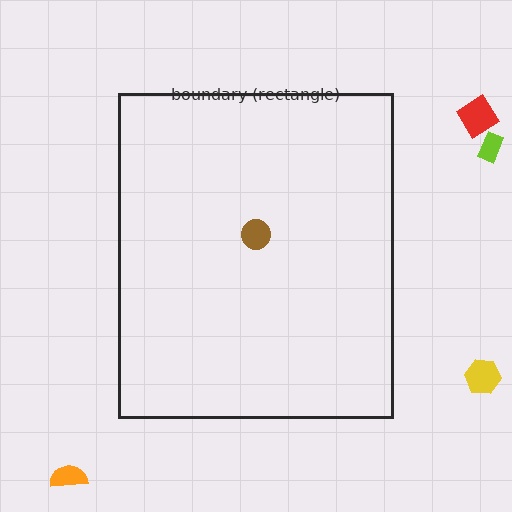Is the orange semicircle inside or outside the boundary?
Outside.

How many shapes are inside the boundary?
1 inside, 4 outside.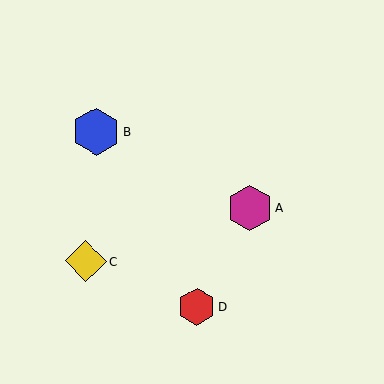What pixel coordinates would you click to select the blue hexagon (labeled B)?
Click at (96, 132) to select the blue hexagon B.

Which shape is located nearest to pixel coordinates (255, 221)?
The magenta hexagon (labeled A) at (250, 208) is nearest to that location.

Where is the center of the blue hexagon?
The center of the blue hexagon is at (96, 132).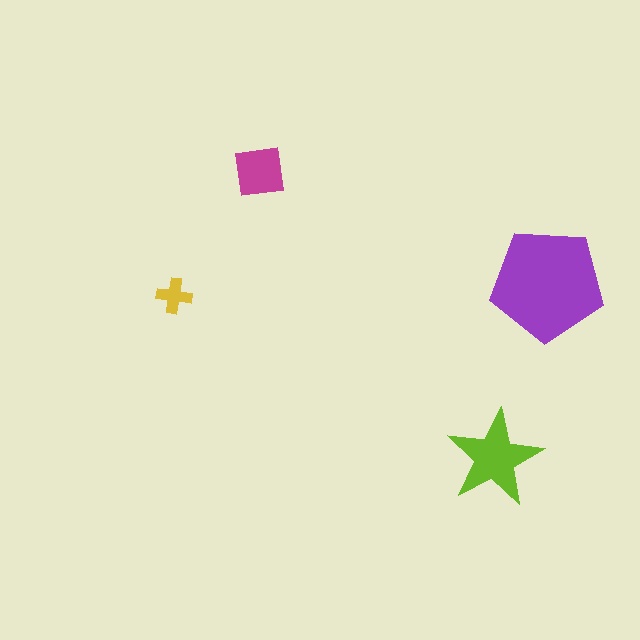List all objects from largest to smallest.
The purple pentagon, the lime star, the magenta square, the yellow cross.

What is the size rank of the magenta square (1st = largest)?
3rd.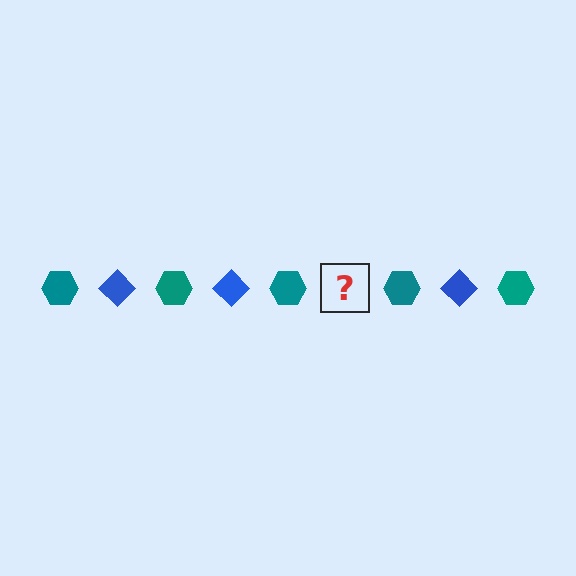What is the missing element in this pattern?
The missing element is a blue diamond.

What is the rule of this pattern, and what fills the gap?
The rule is that the pattern alternates between teal hexagon and blue diamond. The gap should be filled with a blue diamond.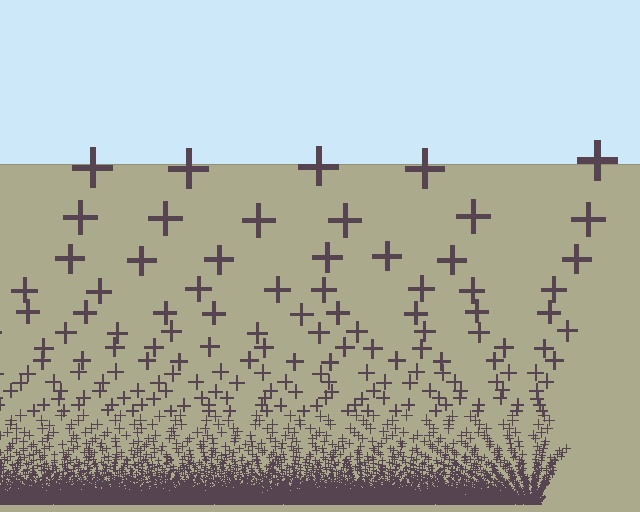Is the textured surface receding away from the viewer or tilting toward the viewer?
The surface appears to tilt toward the viewer. Texture elements get larger and sparser toward the top.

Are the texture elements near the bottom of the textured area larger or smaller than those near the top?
Smaller. The gradient is inverted — elements near the bottom are smaller and denser.